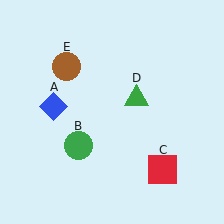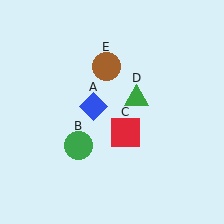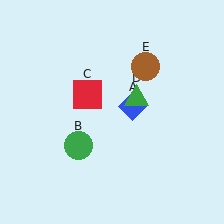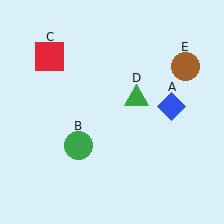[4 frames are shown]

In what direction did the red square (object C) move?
The red square (object C) moved up and to the left.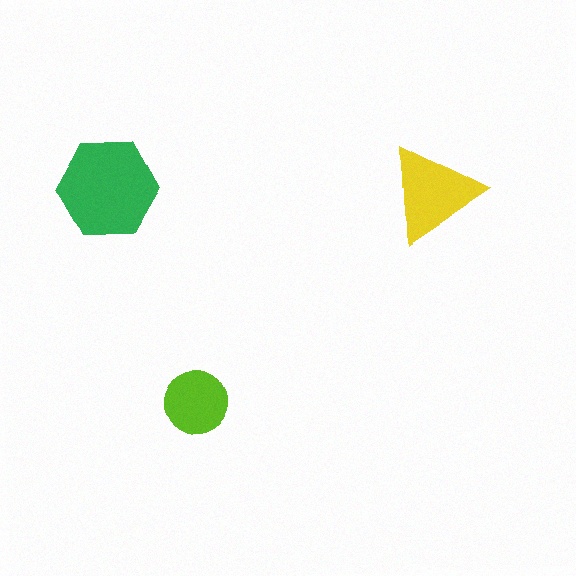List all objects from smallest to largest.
The lime circle, the yellow triangle, the green hexagon.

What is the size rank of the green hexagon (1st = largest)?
1st.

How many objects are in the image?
There are 3 objects in the image.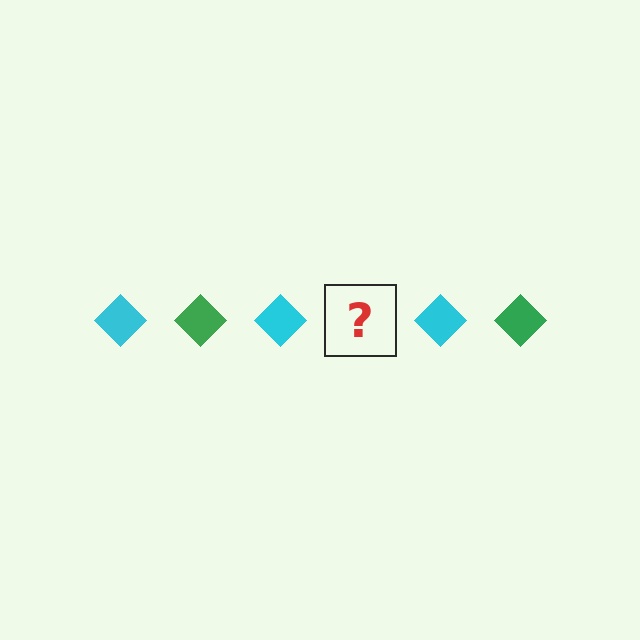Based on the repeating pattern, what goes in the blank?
The blank should be a green diamond.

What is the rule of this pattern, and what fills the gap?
The rule is that the pattern cycles through cyan, green diamonds. The gap should be filled with a green diamond.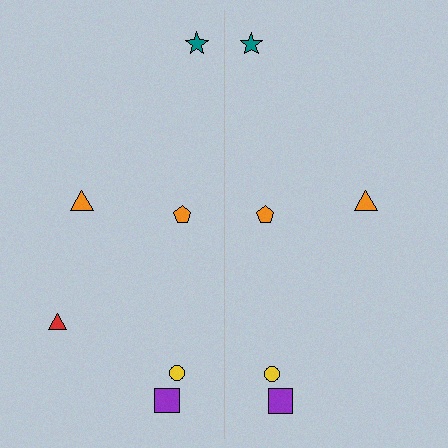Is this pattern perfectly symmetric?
No, the pattern is not perfectly symmetric. A red triangle is missing from the right side.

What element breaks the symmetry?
A red triangle is missing from the right side.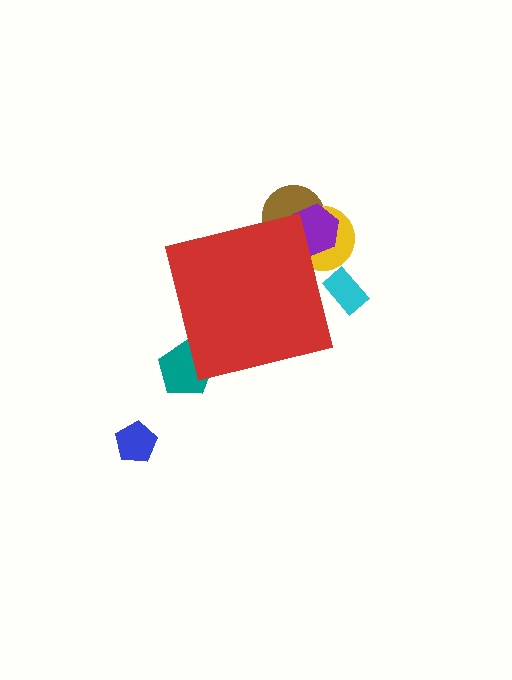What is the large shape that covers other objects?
A red square.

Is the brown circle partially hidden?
Yes, the brown circle is partially hidden behind the red square.